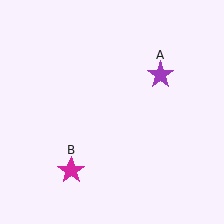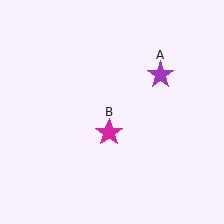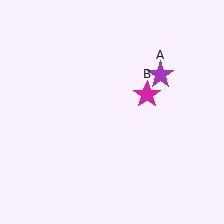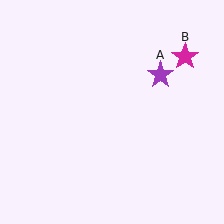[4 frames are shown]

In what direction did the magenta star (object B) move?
The magenta star (object B) moved up and to the right.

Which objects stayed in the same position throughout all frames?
Purple star (object A) remained stationary.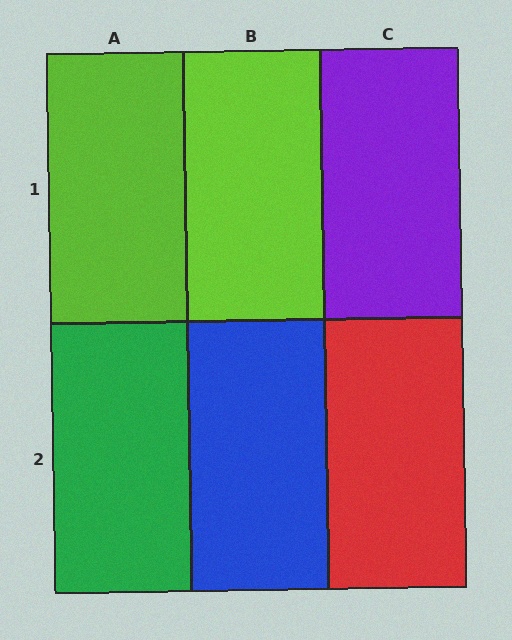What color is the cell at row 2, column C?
Red.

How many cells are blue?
1 cell is blue.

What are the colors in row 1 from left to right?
Lime, lime, purple.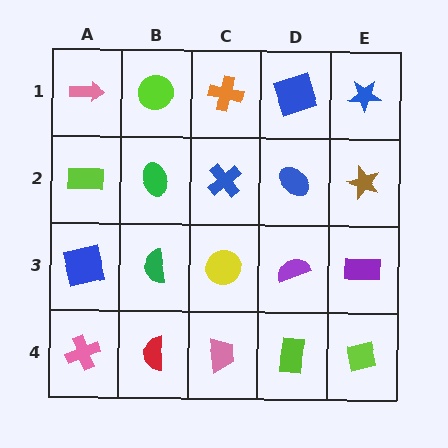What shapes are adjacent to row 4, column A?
A blue square (row 3, column A), a red semicircle (row 4, column B).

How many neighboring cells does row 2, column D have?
4.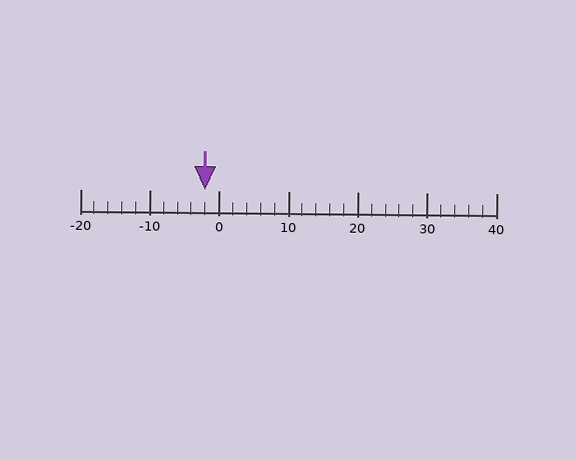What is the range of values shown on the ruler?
The ruler shows values from -20 to 40.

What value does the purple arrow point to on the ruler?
The purple arrow points to approximately -2.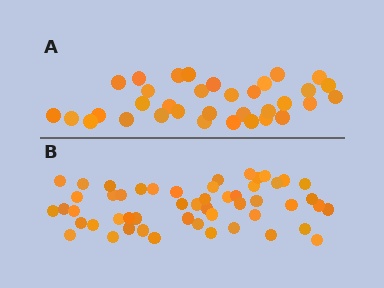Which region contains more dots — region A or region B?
Region B (the bottom region) has more dots.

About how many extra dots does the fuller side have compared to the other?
Region B has approximately 20 more dots than region A.